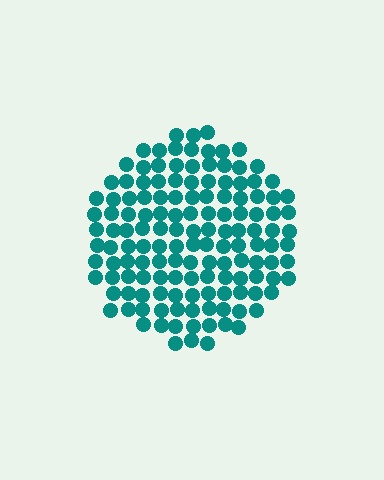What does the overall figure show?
The overall figure shows a circle.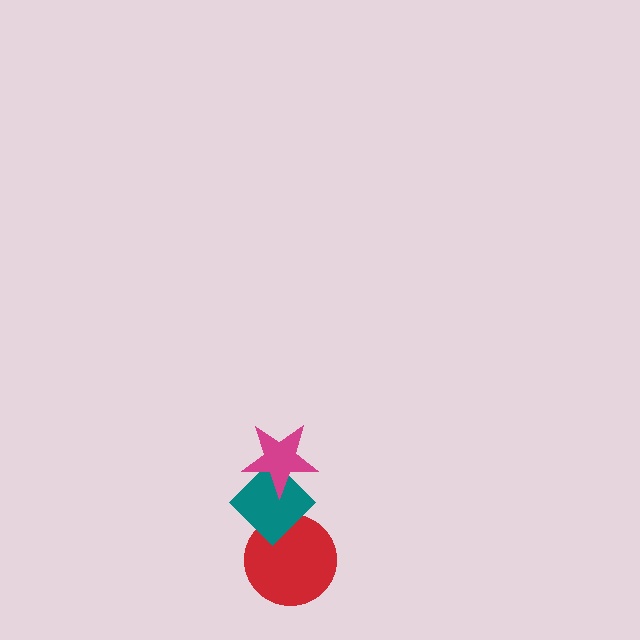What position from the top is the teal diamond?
The teal diamond is 2nd from the top.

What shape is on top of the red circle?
The teal diamond is on top of the red circle.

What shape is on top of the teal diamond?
The magenta star is on top of the teal diamond.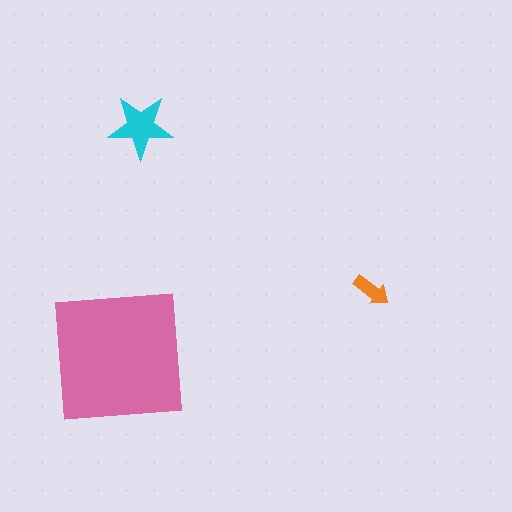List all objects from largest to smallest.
The pink square, the cyan star, the orange arrow.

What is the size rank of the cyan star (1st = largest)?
2nd.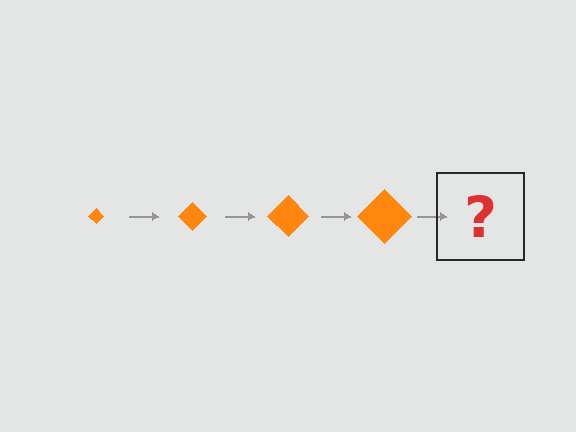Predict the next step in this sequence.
The next step is an orange diamond, larger than the previous one.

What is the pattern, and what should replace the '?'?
The pattern is that the diamond gets progressively larger each step. The '?' should be an orange diamond, larger than the previous one.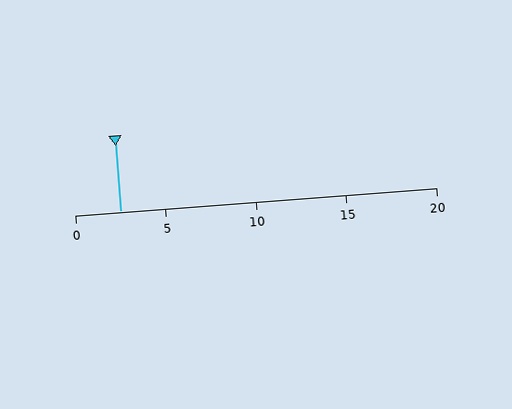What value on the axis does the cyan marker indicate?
The marker indicates approximately 2.5.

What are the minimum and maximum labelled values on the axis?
The axis runs from 0 to 20.